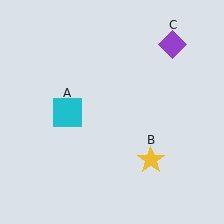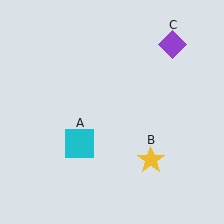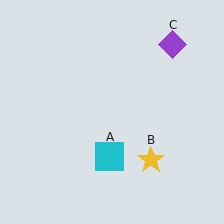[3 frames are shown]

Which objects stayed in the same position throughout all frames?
Yellow star (object B) and purple diamond (object C) remained stationary.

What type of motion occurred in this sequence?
The cyan square (object A) rotated counterclockwise around the center of the scene.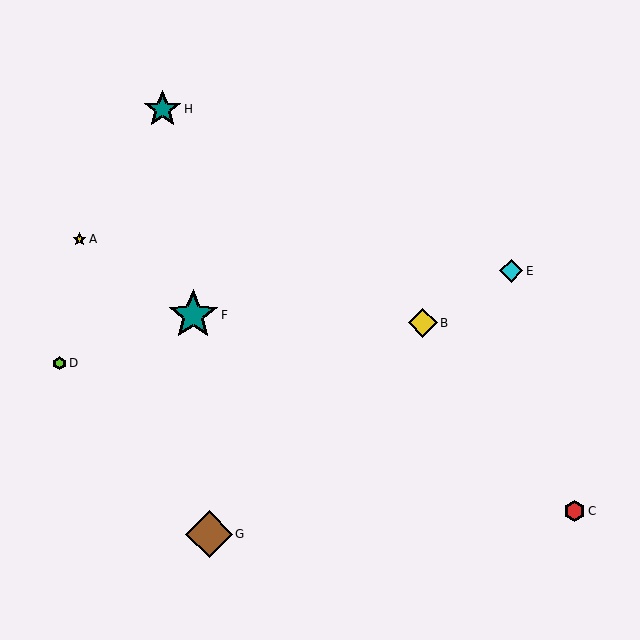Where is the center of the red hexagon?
The center of the red hexagon is at (575, 511).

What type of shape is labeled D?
Shape D is a lime hexagon.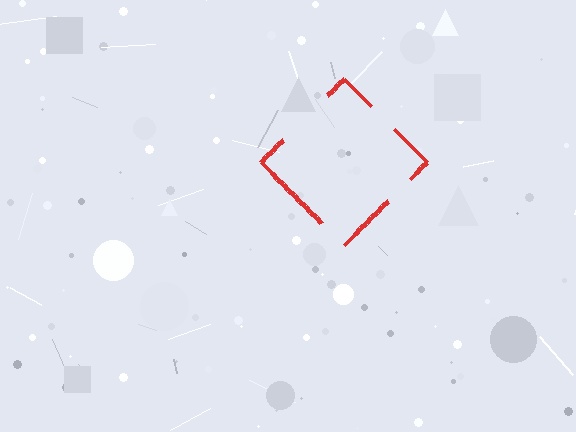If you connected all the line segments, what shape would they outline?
They would outline a diamond.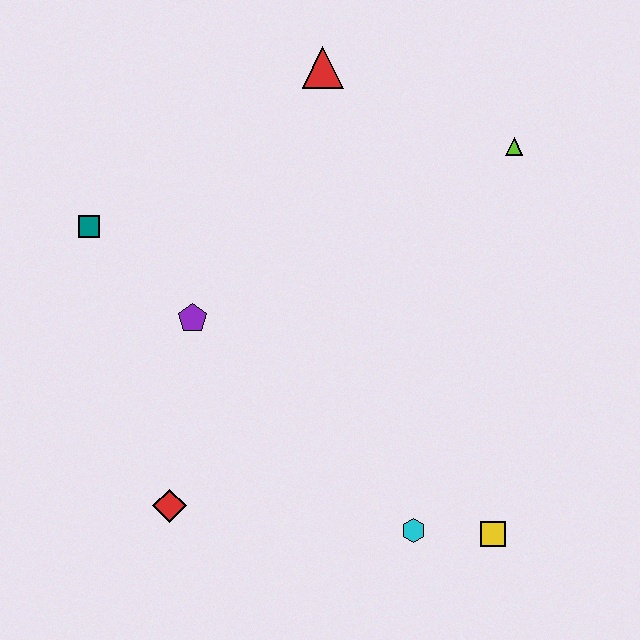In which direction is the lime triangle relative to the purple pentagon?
The lime triangle is to the right of the purple pentagon.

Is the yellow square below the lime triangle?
Yes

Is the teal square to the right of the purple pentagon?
No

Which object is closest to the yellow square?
The cyan hexagon is closest to the yellow square.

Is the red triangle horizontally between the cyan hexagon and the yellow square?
No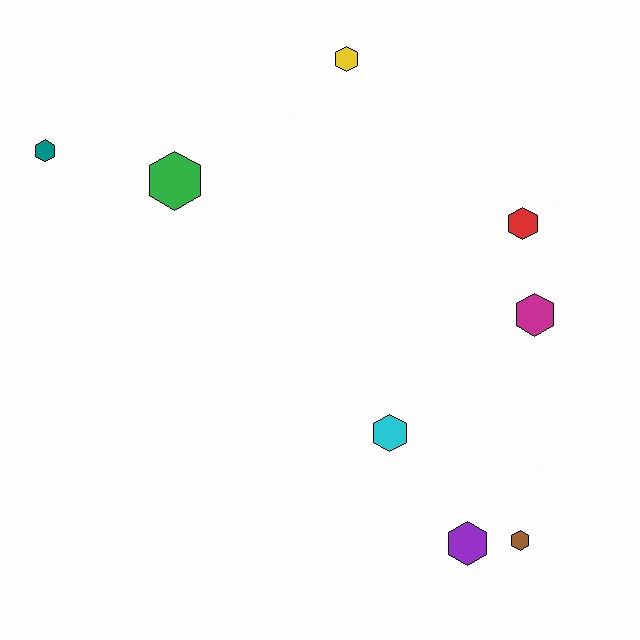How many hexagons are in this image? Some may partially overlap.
There are 8 hexagons.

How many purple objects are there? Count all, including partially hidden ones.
There is 1 purple object.